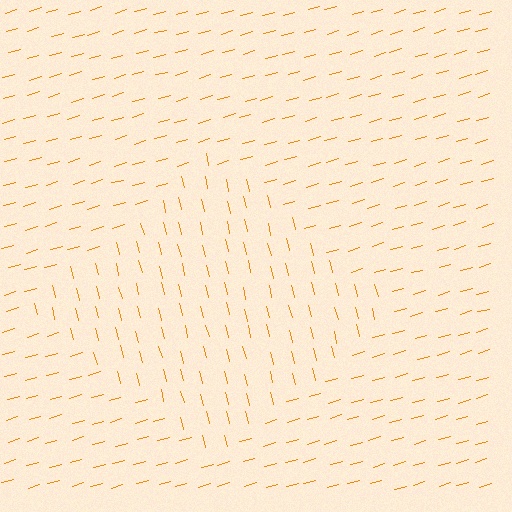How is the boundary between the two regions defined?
The boundary is defined purely by a change in line orientation (approximately 88 degrees difference). All lines are the same color and thickness.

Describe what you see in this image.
The image is filled with small orange line segments. A diamond region in the image has lines oriented differently from the surrounding lines, creating a visible texture boundary.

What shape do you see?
I see a diamond.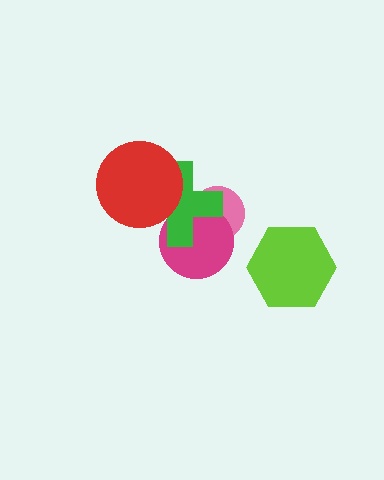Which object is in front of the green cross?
The red circle is in front of the green cross.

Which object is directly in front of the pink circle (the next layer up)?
The magenta circle is directly in front of the pink circle.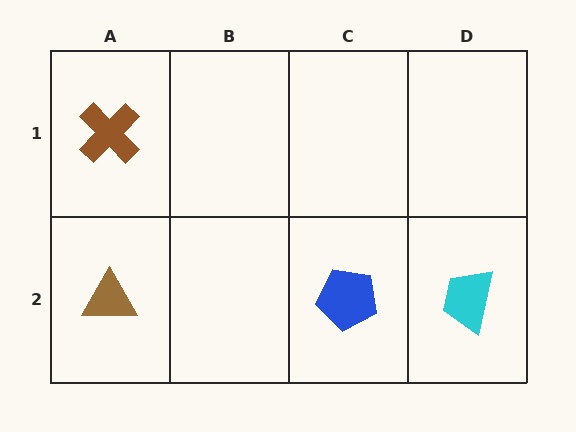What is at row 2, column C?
A blue pentagon.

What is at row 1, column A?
A brown cross.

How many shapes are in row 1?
1 shape.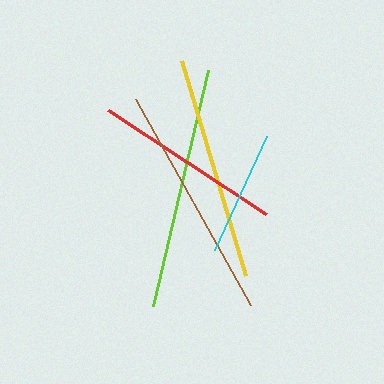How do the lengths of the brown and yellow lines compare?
The brown and yellow lines are approximately the same length.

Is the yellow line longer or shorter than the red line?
The yellow line is longer than the red line.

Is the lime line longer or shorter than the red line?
The lime line is longer than the red line.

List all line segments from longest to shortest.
From longest to shortest: lime, brown, yellow, red, cyan.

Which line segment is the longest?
The lime line is the longest at approximately 242 pixels.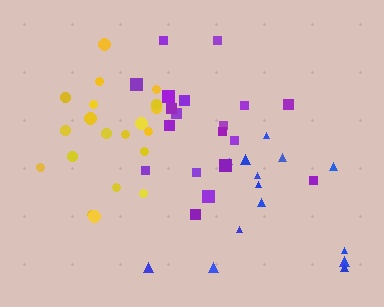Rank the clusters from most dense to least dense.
yellow, purple, blue.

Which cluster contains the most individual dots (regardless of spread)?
Yellow (20).